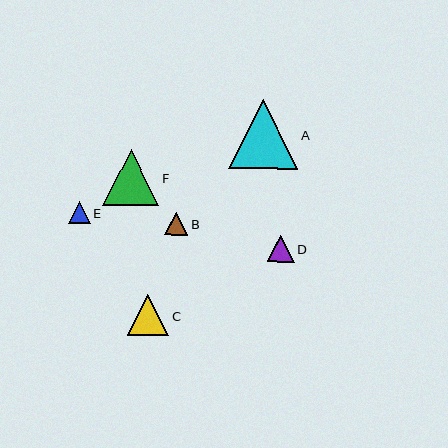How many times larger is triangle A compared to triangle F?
Triangle A is approximately 1.2 times the size of triangle F.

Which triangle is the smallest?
Triangle E is the smallest with a size of approximately 22 pixels.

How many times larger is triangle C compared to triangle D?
Triangle C is approximately 1.5 times the size of triangle D.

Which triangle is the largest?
Triangle A is the largest with a size of approximately 69 pixels.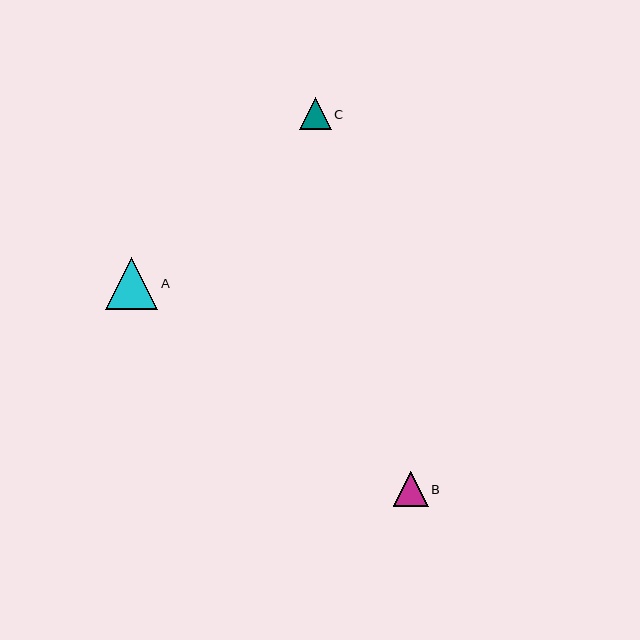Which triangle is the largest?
Triangle A is the largest with a size of approximately 52 pixels.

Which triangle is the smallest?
Triangle C is the smallest with a size of approximately 32 pixels.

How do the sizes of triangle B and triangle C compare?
Triangle B and triangle C are approximately the same size.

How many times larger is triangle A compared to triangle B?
Triangle A is approximately 1.5 times the size of triangle B.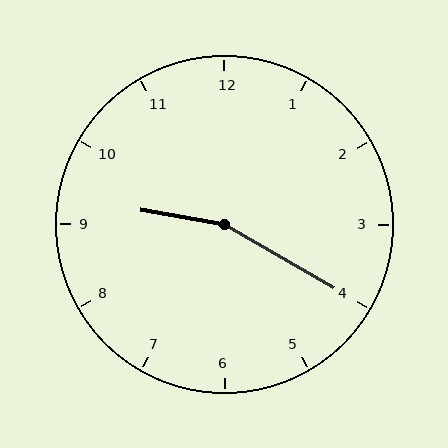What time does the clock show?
9:20.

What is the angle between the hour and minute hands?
Approximately 160 degrees.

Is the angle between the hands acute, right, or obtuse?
It is obtuse.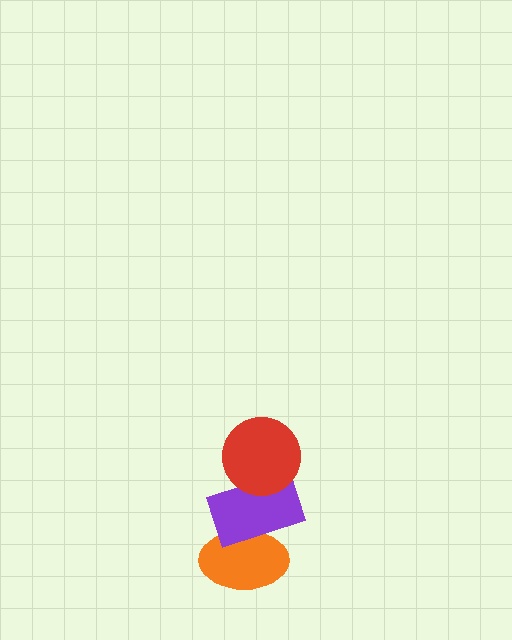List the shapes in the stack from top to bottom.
From top to bottom: the red circle, the purple rectangle, the orange ellipse.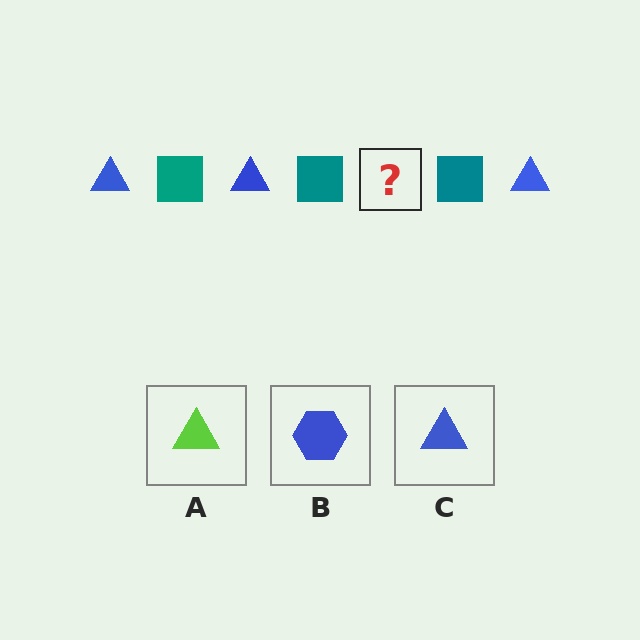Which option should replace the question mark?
Option C.